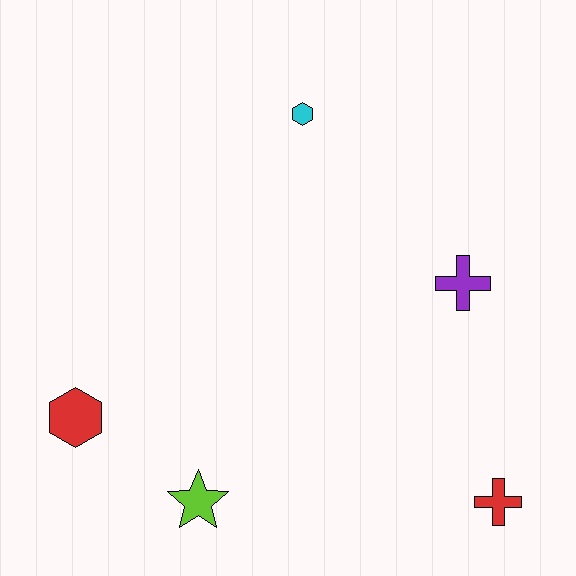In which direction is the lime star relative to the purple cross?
The lime star is to the left of the purple cross.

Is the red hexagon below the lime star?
No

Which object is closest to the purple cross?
The red cross is closest to the purple cross.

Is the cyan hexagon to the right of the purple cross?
No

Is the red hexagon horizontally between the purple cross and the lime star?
No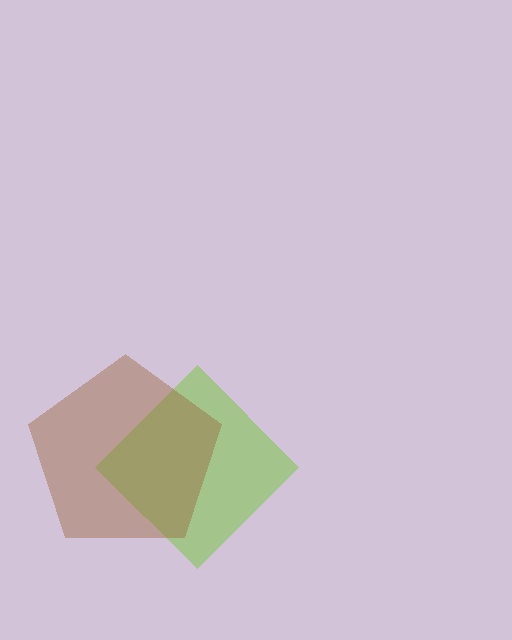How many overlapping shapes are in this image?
There are 2 overlapping shapes in the image.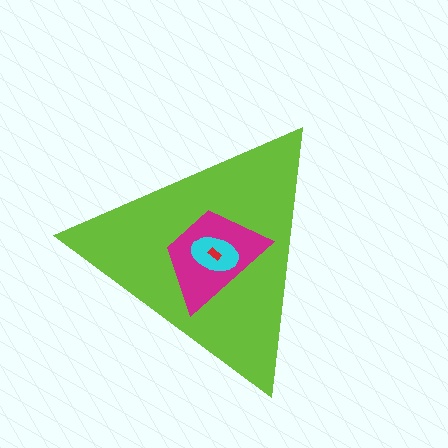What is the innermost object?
The red rectangle.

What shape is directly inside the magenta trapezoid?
The cyan ellipse.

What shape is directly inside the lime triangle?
The magenta trapezoid.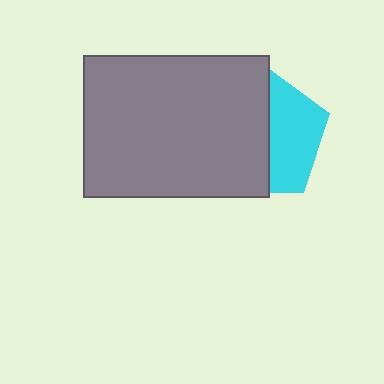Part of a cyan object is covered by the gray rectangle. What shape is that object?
It is a pentagon.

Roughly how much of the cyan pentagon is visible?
A small part of it is visible (roughly 42%).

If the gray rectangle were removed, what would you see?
You would see the complete cyan pentagon.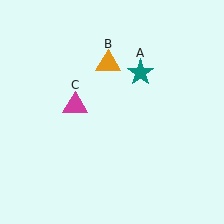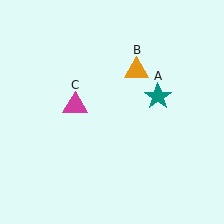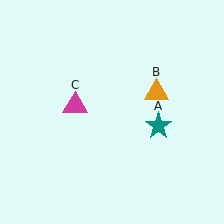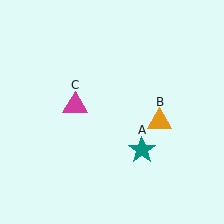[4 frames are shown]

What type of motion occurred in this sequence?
The teal star (object A), orange triangle (object B) rotated clockwise around the center of the scene.